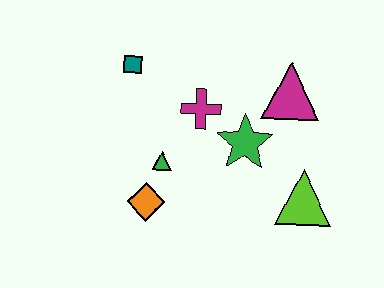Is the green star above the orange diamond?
Yes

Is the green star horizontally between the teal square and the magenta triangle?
Yes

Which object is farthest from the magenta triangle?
The orange diamond is farthest from the magenta triangle.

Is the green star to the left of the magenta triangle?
Yes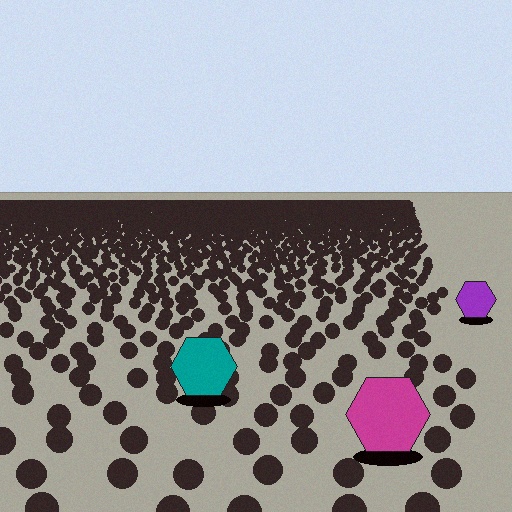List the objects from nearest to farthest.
From nearest to farthest: the magenta hexagon, the teal hexagon, the purple hexagon.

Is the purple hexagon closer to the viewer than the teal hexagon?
No. The teal hexagon is closer — you can tell from the texture gradient: the ground texture is coarser near it.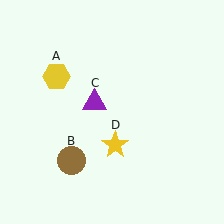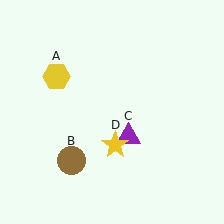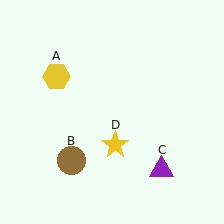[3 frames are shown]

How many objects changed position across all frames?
1 object changed position: purple triangle (object C).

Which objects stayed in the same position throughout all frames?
Yellow hexagon (object A) and brown circle (object B) and yellow star (object D) remained stationary.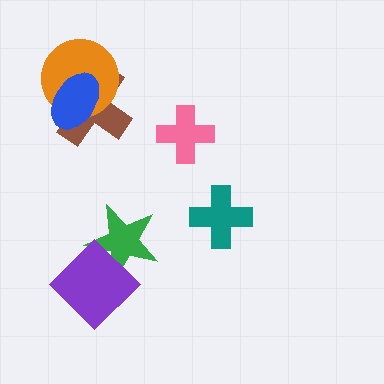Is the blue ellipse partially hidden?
No, no other shape covers it.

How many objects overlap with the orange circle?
2 objects overlap with the orange circle.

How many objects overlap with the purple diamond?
1 object overlaps with the purple diamond.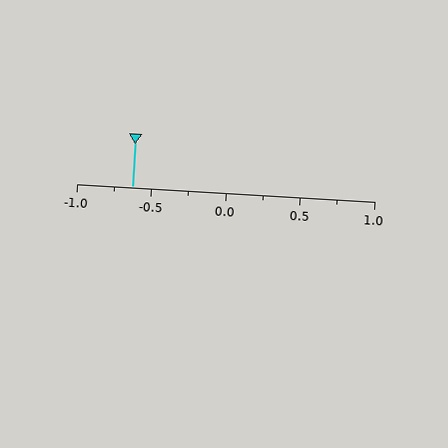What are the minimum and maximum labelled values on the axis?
The axis runs from -1.0 to 1.0.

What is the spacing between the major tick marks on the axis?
The major ticks are spaced 0.5 apart.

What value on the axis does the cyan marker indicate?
The marker indicates approximately -0.62.